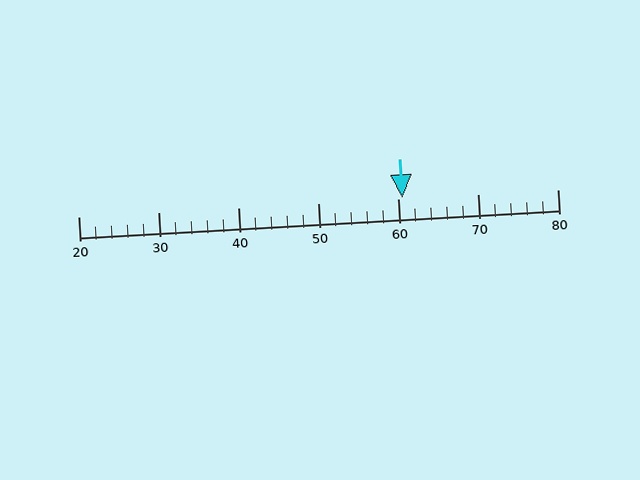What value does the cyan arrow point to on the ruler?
The cyan arrow points to approximately 61.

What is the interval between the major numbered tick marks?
The major tick marks are spaced 10 units apart.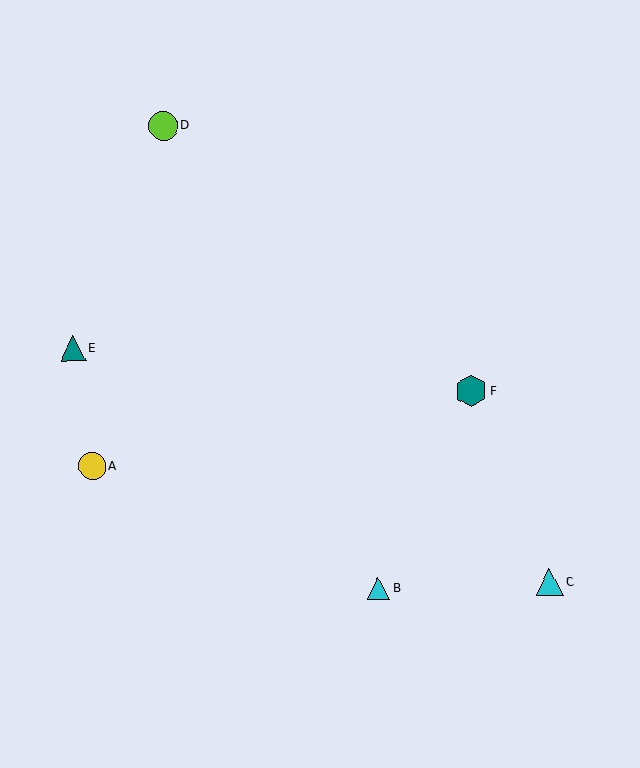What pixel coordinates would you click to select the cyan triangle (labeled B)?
Click at (378, 588) to select the cyan triangle B.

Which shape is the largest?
The teal hexagon (labeled F) is the largest.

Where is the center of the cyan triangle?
The center of the cyan triangle is at (378, 588).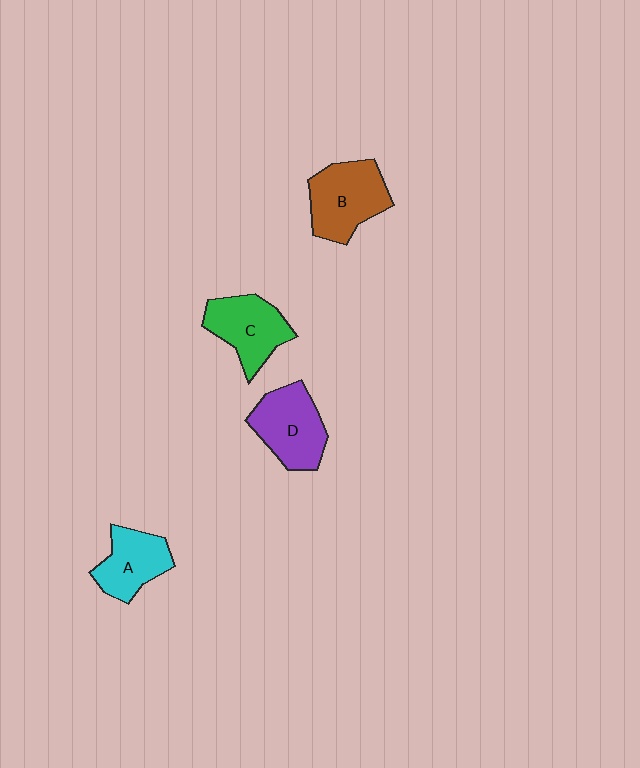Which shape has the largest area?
Shape B (brown).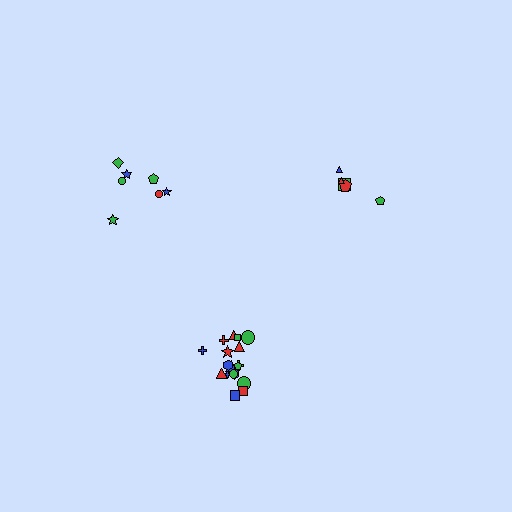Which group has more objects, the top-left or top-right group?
The top-left group.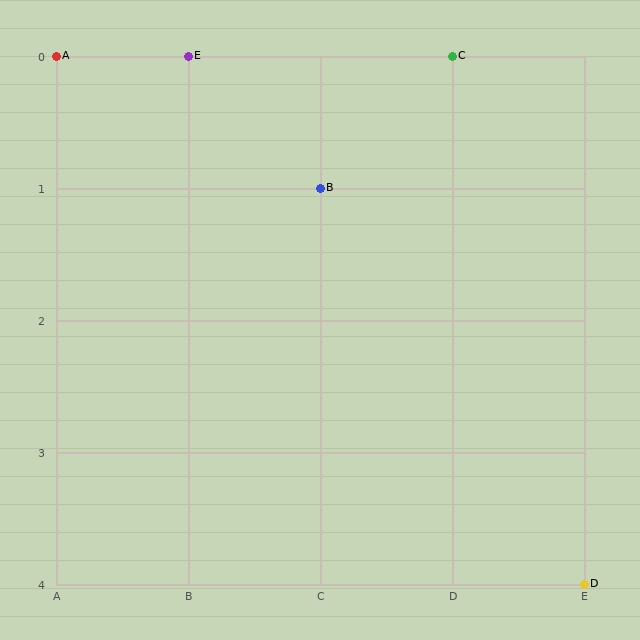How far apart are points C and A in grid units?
Points C and A are 3 columns apart.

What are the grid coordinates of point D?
Point D is at grid coordinates (E, 4).